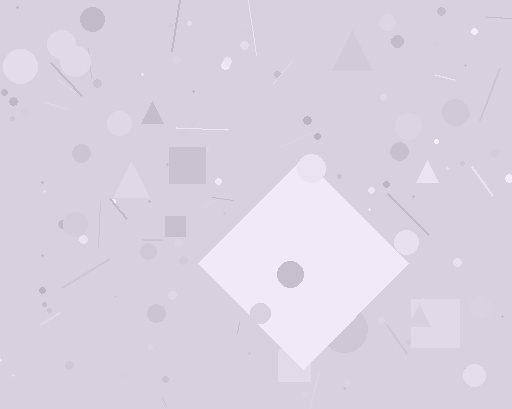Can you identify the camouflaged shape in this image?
The camouflaged shape is a diamond.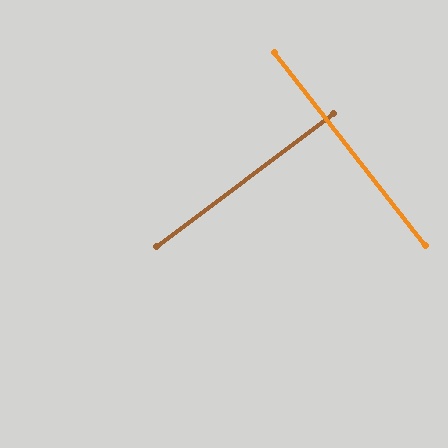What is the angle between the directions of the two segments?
Approximately 89 degrees.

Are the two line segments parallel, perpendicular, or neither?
Perpendicular — they meet at approximately 89°.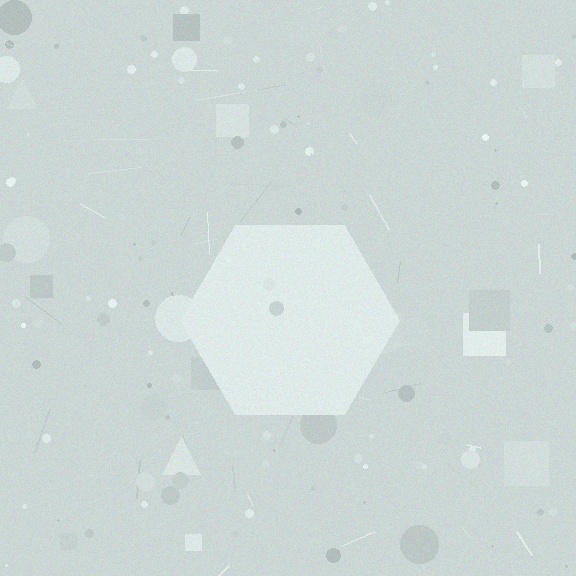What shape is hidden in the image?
A hexagon is hidden in the image.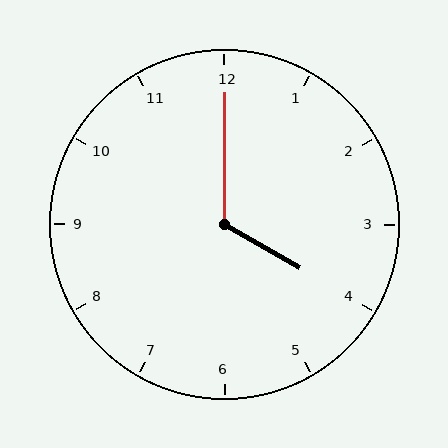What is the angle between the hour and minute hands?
Approximately 120 degrees.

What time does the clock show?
4:00.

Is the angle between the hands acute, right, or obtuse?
It is obtuse.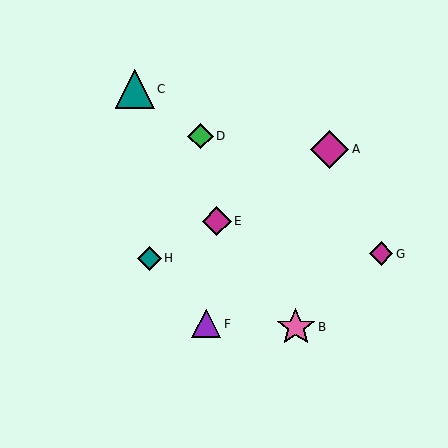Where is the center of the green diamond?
The center of the green diamond is at (200, 136).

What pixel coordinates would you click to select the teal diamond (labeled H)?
Click at (150, 258) to select the teal diamond H.